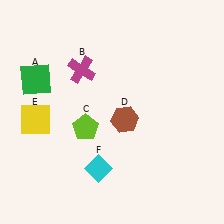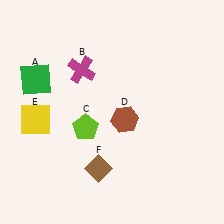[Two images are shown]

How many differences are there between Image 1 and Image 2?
There is 1 difference between the two images.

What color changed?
The diamond (F) changed from cyan in Image 1 to brown in Image 2.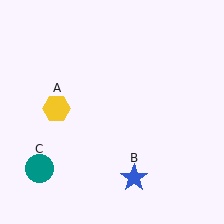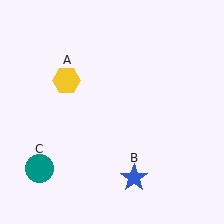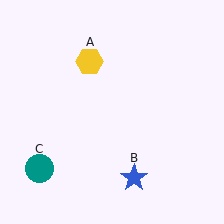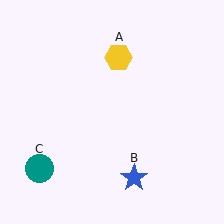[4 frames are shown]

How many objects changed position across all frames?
1 object changed position: yellow hexagon (object A).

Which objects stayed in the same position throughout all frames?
Blue star (object B) and teal circle (object C) remained stationary.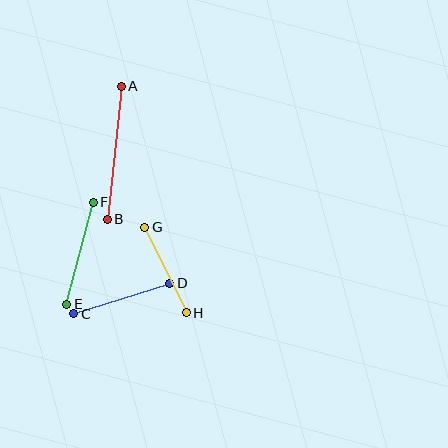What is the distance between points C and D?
The distance is approximately 101 pixels.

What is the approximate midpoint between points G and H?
The midpoint is at approximately (165, 270) pixels.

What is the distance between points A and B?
The distance is approximately 134 pixels.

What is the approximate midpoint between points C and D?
The midpoint is at approximately (122, 299) pixels.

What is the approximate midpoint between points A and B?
The midpoint is at approximately (114, 153) pixels.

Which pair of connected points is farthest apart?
Points A and B are farthest apart.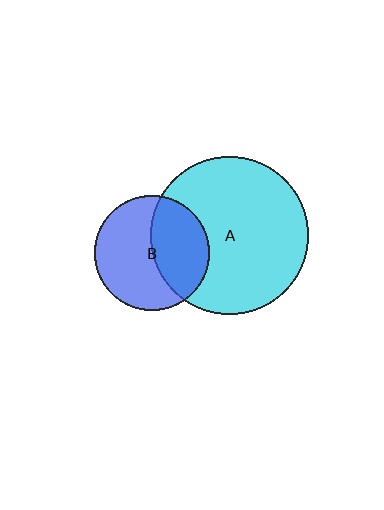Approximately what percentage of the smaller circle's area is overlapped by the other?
Approximately 40%.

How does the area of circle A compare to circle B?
Approximately 1.9 times.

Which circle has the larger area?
Circle A (cyan).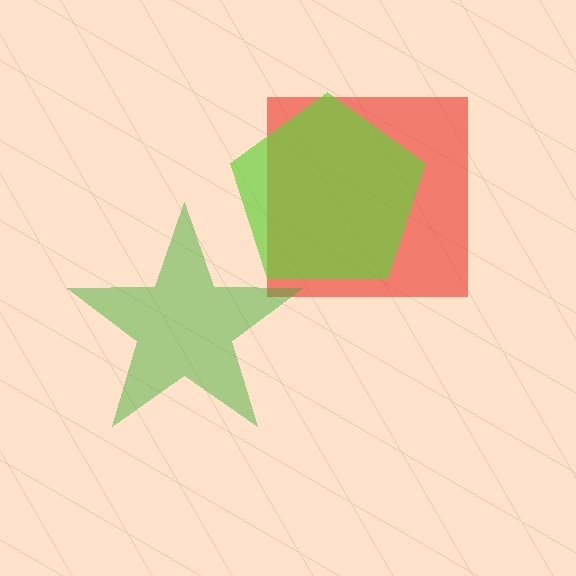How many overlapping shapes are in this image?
There are 3 overlapping shapes in the image.